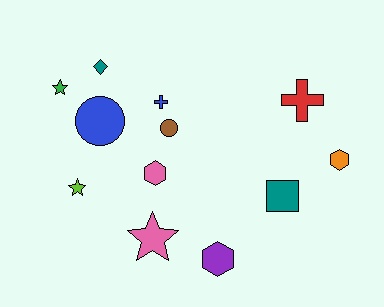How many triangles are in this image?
There are no triangles.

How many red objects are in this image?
There is 1 red object.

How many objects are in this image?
There are 12 objects.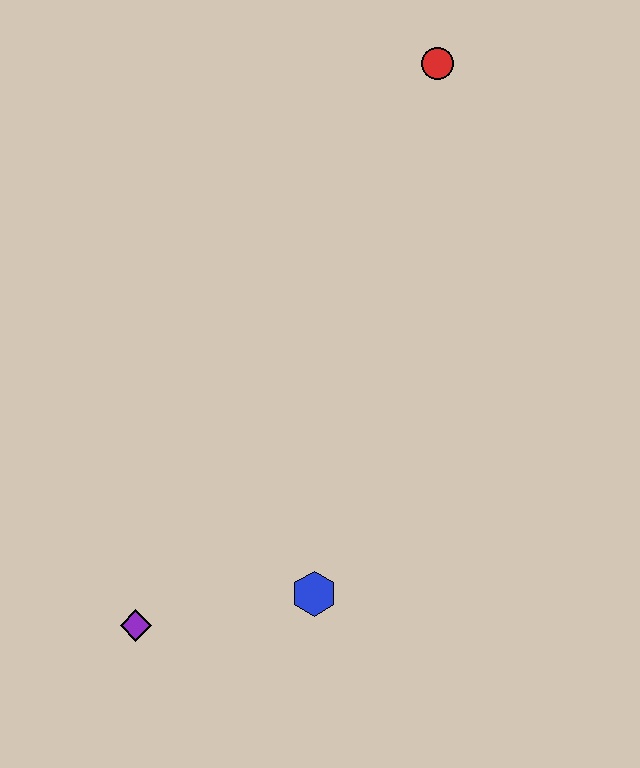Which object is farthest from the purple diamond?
The red circle is farthest from the purple diamond.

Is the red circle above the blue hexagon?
Yes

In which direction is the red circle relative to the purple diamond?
The red circle is above the purple diamond.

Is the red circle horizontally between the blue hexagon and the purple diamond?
No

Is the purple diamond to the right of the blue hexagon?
No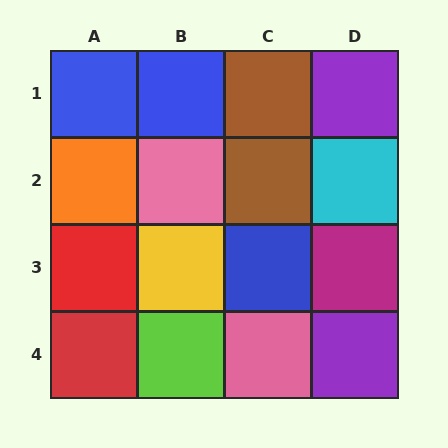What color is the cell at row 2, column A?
Orange.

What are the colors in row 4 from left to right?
Red, lime, pink, purple.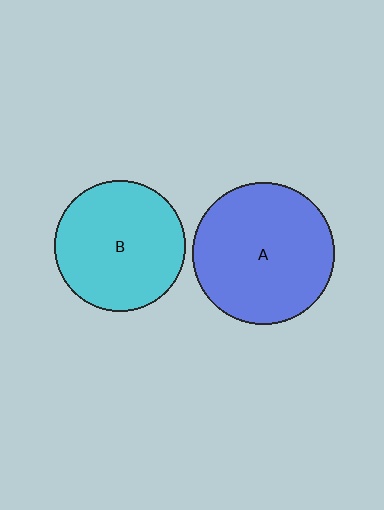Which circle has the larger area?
Circle A (blue).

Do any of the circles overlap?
No, none of the circles overlap.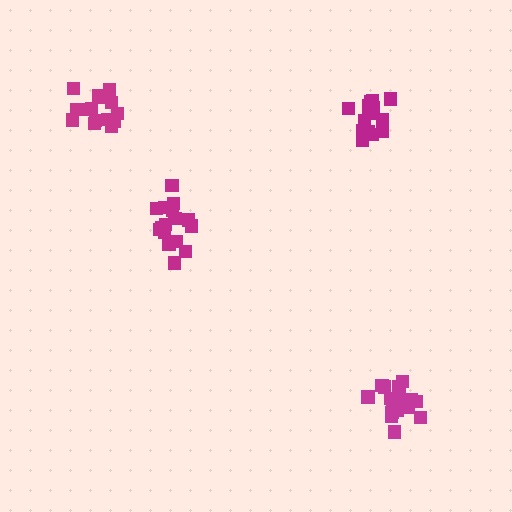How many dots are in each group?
Group 1: 19 dots, Group 2: 16 dots, Group 3: 19 dots, Group 4: 15 dots (69 total).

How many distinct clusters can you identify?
There are 4 distinct clusters.